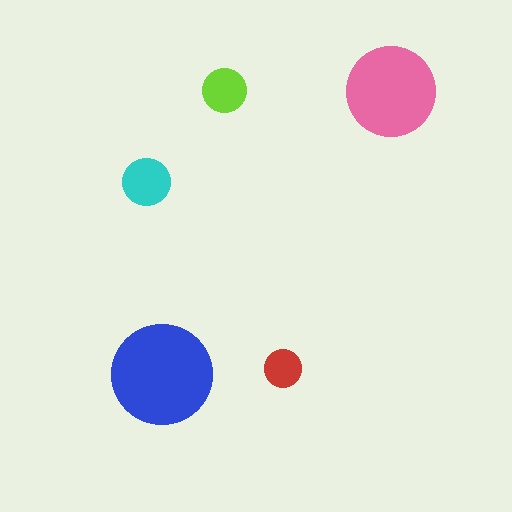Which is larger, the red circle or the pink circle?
The pink one.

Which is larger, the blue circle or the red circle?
The blue one.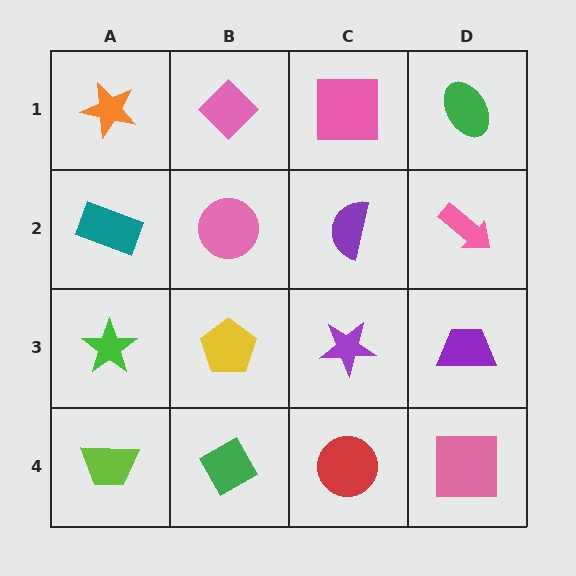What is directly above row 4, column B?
A yellow pentagon.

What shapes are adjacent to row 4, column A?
A green star (row 3, column A), a green diamond (row 4, column B).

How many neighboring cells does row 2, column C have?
4.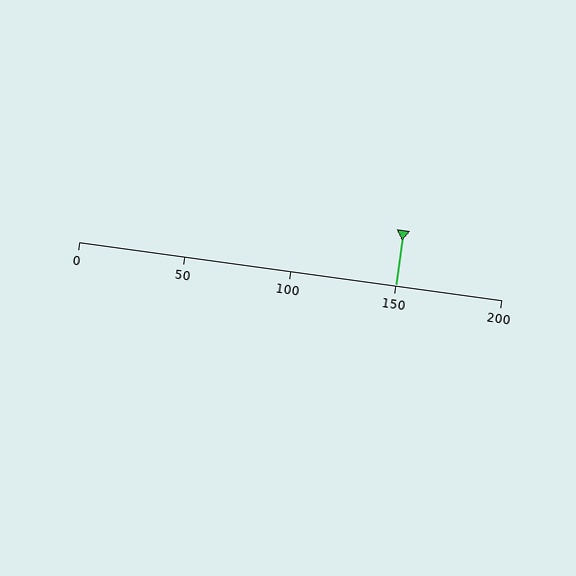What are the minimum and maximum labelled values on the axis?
The axis runs from 0 to 200.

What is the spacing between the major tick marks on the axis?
The major ticks are spaced 50 apart.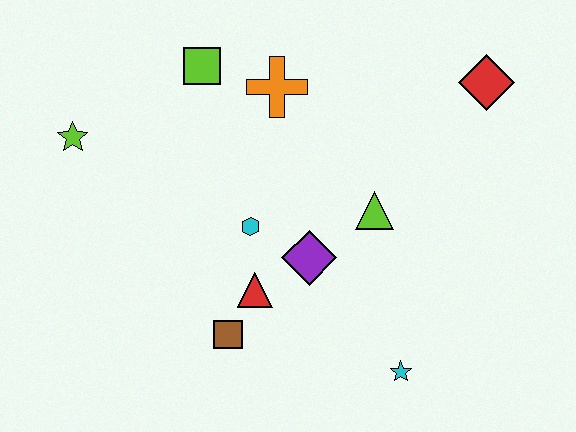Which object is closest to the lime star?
The lime square is closest to the lime star.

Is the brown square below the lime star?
Yes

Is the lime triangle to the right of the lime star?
Yes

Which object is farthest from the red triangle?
The red diamond is farthest from the red triangle.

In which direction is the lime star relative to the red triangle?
The lime star is to the left of the red triangle.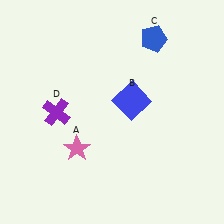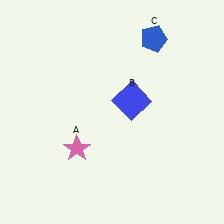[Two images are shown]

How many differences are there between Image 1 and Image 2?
There is 1 difference between the two images.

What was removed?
The purple cross (D) was removed in Image 2.